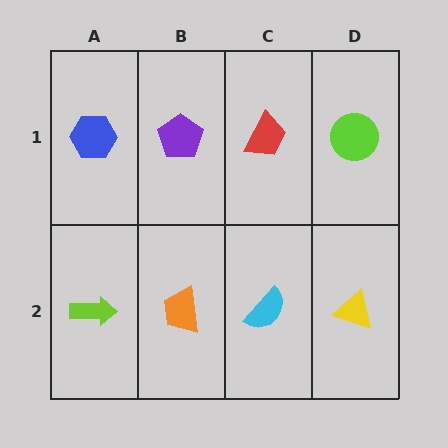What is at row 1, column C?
A red trapezoid.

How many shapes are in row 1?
4 shapes.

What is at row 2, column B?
An orange trapezoid.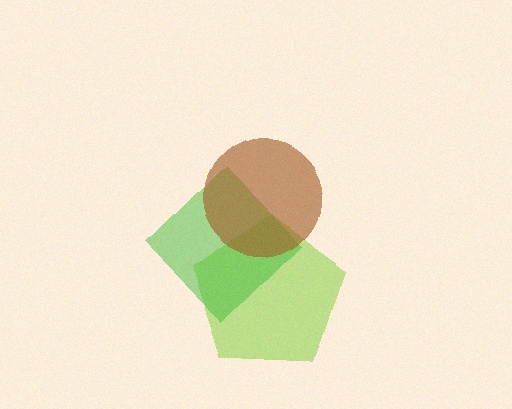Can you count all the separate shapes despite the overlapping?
Yes, there are 3 separate shapes.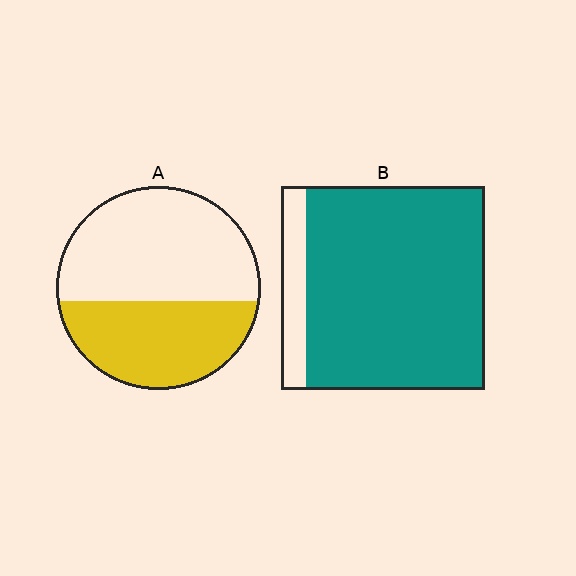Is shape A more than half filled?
No.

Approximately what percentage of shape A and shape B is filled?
A is approximately 40% and B is approximately 90%.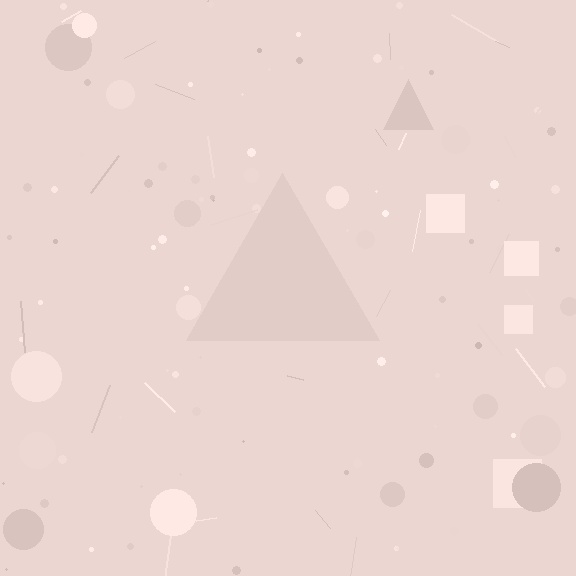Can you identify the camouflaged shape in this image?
The camouflaged shape is a triangle.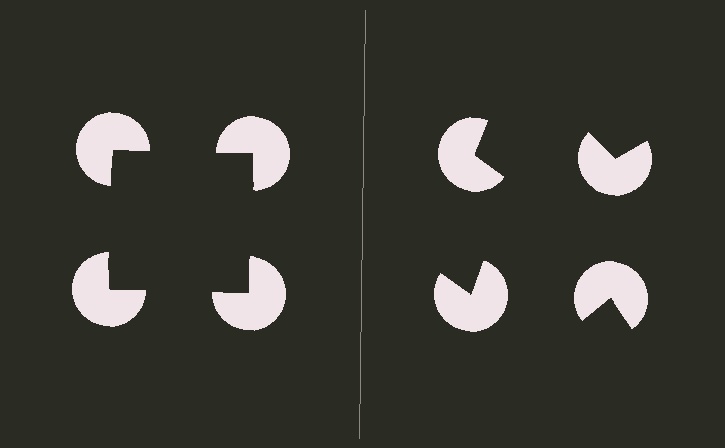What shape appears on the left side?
An illusory square.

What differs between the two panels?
The pac-man discs are positioned identically on both sides; only the wedge orientations differ. On the left they align to a square; on the right they are misaligned.